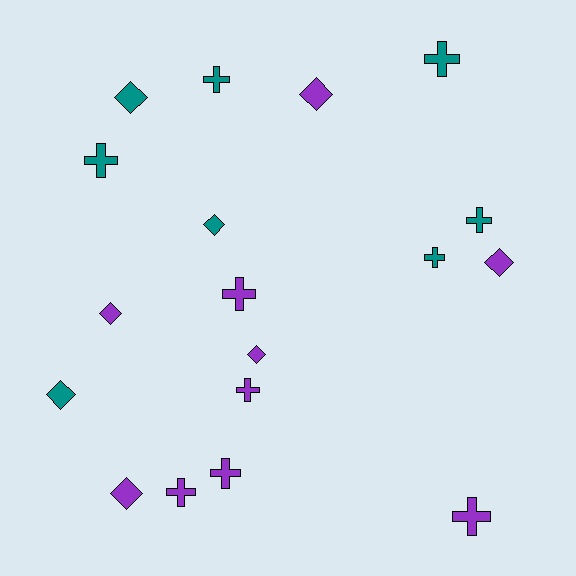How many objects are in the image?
There are 18 objects.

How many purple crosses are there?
There are 5 purple crosses.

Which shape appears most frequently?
Cross, with 10 objects.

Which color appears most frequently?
Purple, with 10 objects.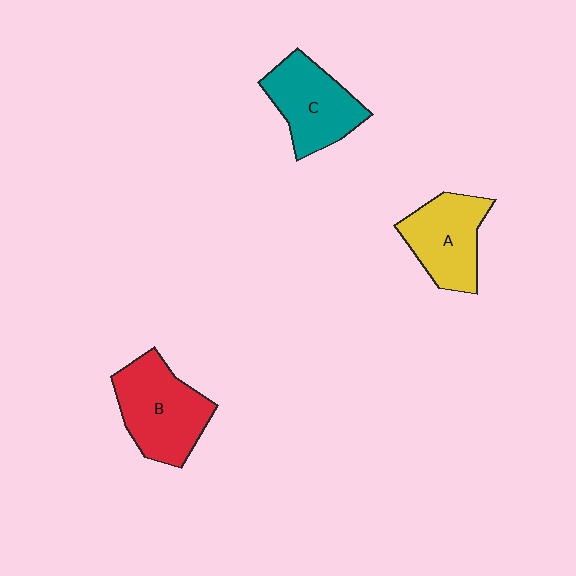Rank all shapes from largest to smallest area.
From largest to smallest: B (red), C (teal), A (yellow).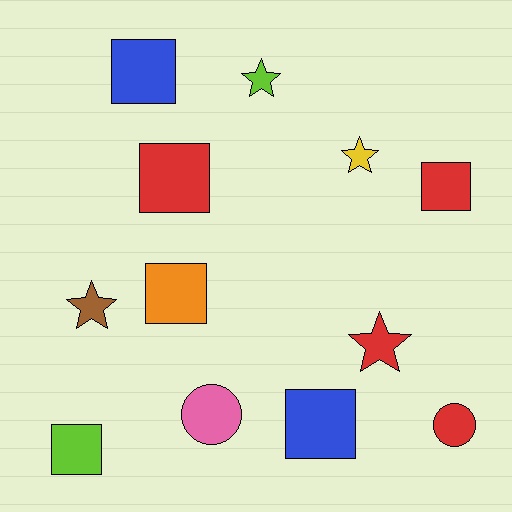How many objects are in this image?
There are 12 objects.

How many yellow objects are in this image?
There is 1 yellow object.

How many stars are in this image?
There are 4 stars.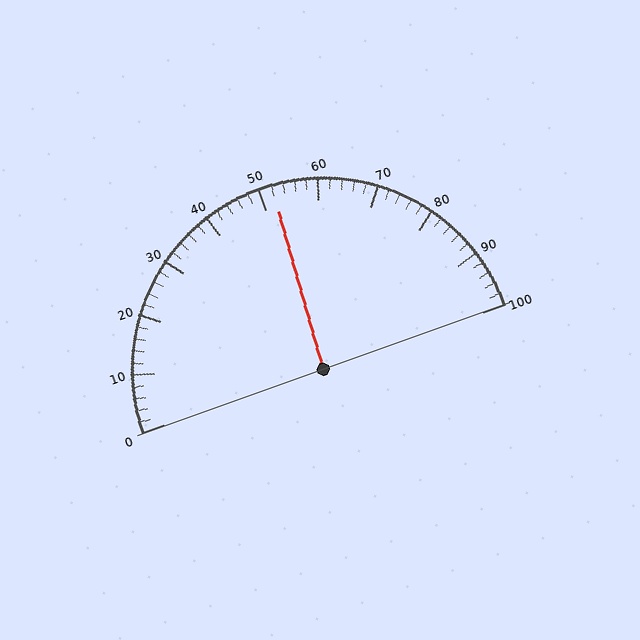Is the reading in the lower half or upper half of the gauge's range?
The reading is in the upper half of the range (0 to 100).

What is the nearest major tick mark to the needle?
The nearest major tick mark is 50.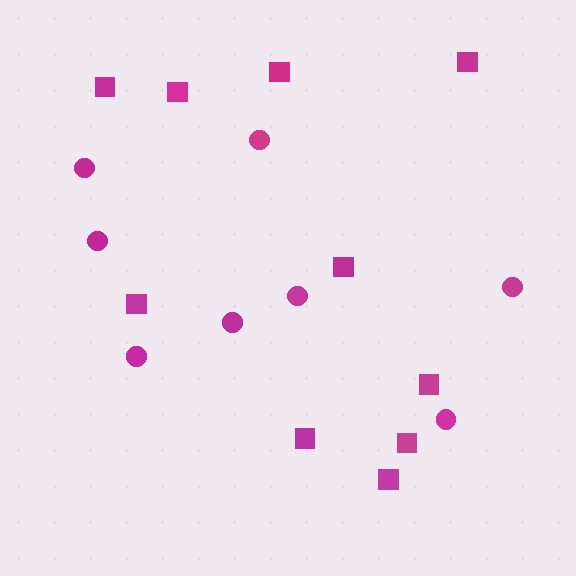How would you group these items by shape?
There are 2 groups: one group of squares (10) and one group of circles (8).